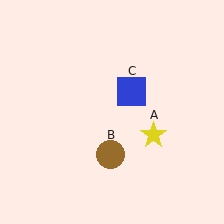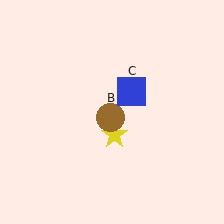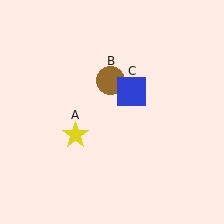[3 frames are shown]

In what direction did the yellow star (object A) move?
The yellow star (object A) moved left.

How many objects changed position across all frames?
2 objects changed position: yellow star (object A), brown circle (object B).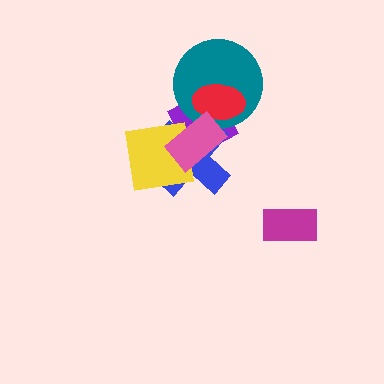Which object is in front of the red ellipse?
The pink rectangle is in front of the red ellipse.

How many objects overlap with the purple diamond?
5 objects overlap with the purple diamond.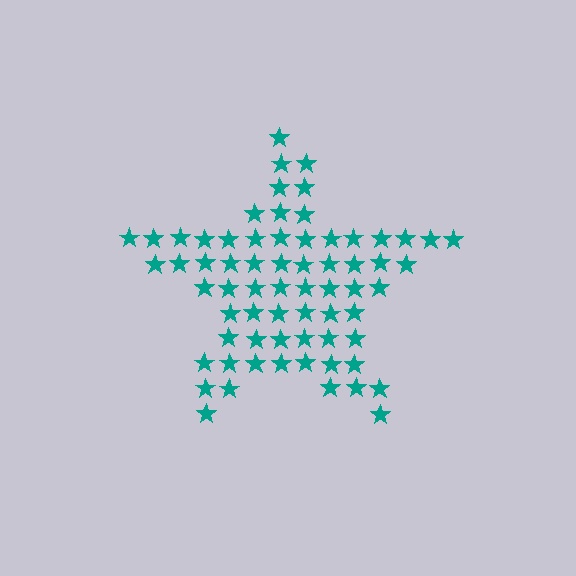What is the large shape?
The large shape is a star.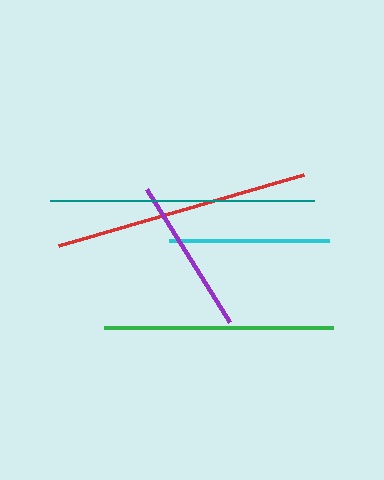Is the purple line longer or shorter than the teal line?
The teal line is longer than the purple line.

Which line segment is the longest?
The teal line is the longest at approximately 265 pixels.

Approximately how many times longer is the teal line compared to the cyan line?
The teal line is approximately 1.7 times the length of the cyan line.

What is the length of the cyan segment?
The cyan segment is approximately 160 pixels long.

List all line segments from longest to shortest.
From longest to shortest: teal, red, green, cyan, purple.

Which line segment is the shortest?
The purple line is the shortest at approximately 157 pixels.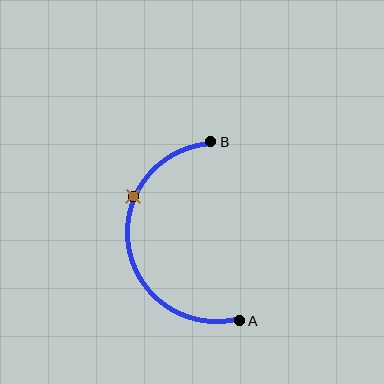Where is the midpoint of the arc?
The arc midpoint is the point on the curve farthest from the straight line joining A and B. It sits to the left of that line.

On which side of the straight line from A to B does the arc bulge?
The arc bulges to the left of the straight line connecting A and B.